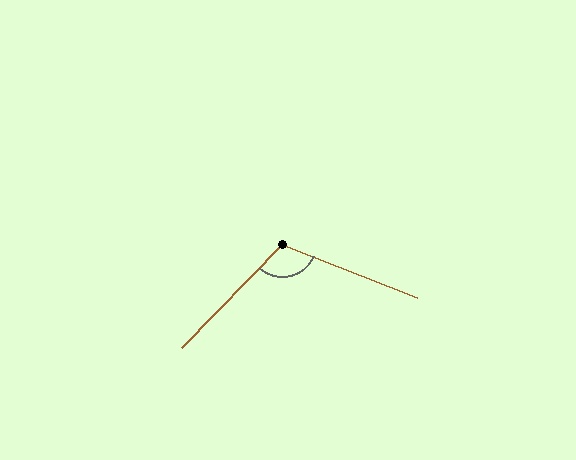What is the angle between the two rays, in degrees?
Approximately 112 degrees.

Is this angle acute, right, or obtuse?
It is obtuse.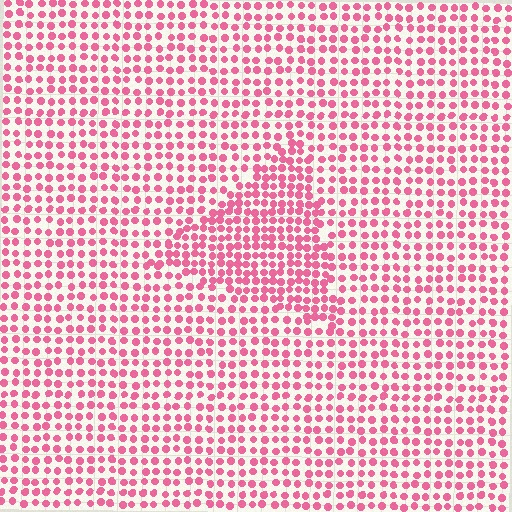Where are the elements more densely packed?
The elements are more densely packed inside the triangle boundary.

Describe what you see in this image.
The image contains small pink elements arranged at two different densities. A triangle-shaped region is visible where the elements are more densely packed than the surrounding area.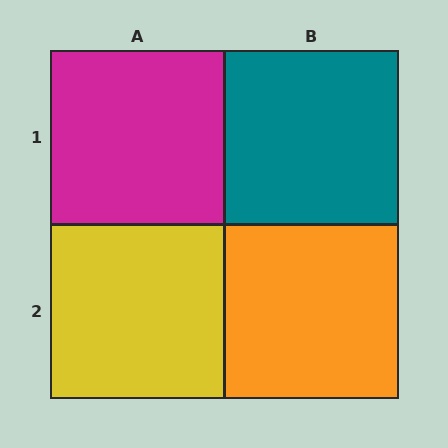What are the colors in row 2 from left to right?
Yellow, orange.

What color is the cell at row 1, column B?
Teal.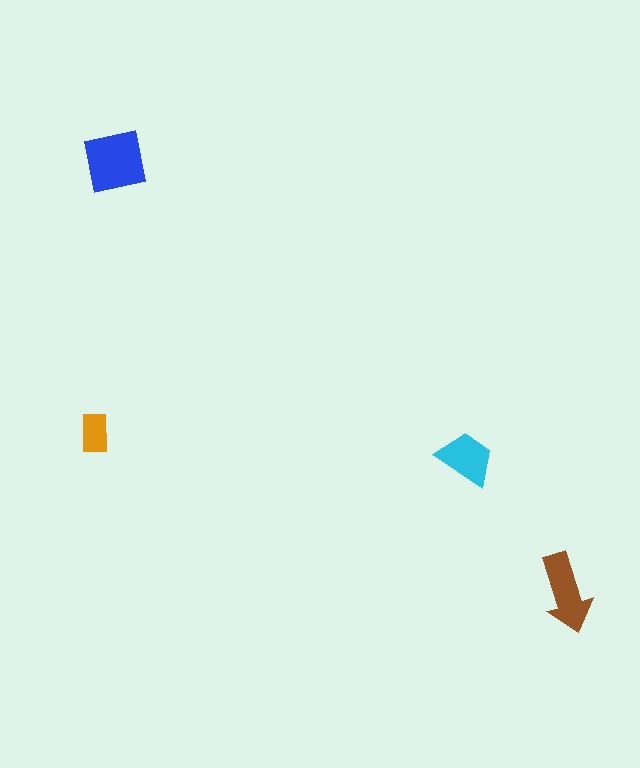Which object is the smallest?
The orange rectangle.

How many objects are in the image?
There are 4 objects in the image.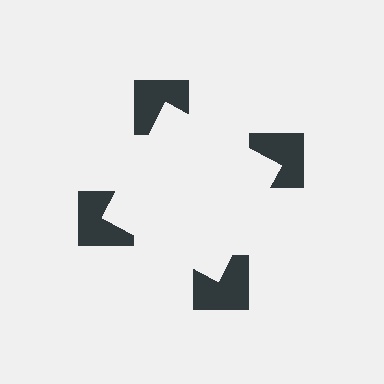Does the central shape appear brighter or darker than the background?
It typically appears slightly brighter than the background, even though no actual brightness change is drawn.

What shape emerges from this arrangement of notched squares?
An illusory square — its edges are inferred from the aligned wedge cuts in the notched squares, not physically drawn.